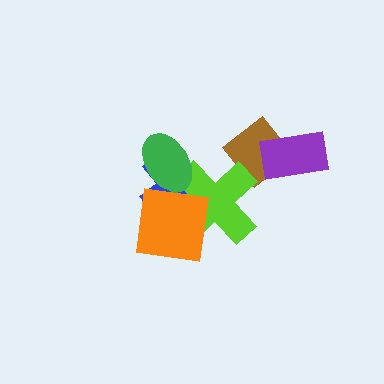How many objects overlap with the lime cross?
3 objects overlap with the lime cross.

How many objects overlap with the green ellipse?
3 objects overlap with the green ellipse.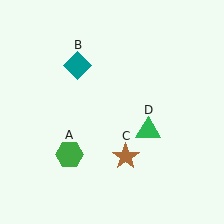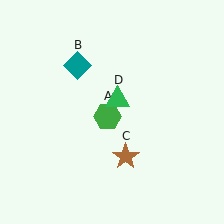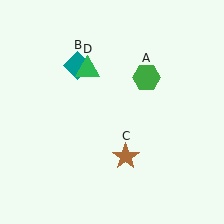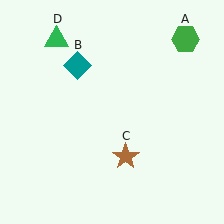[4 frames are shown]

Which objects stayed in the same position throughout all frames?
Teal diamond (object B) and brown star (object C) remained stationary.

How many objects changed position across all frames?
2 objects changed position: green hexagon (object A), green triangle (object D).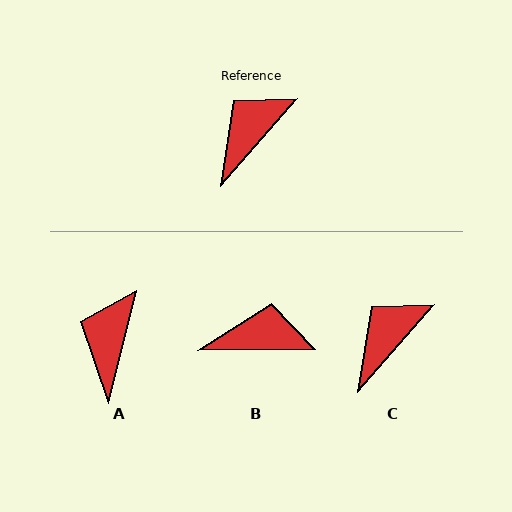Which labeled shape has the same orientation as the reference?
C.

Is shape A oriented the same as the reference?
No, it is off by about 27 degrees.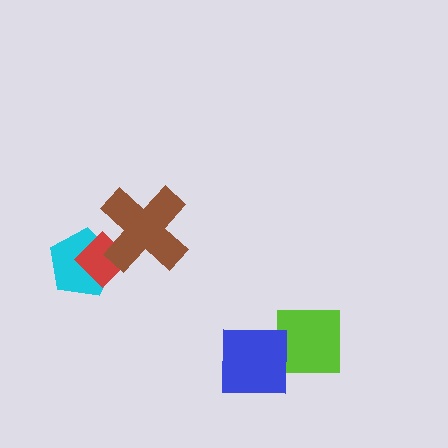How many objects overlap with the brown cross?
2 objects overlap with the brown cross.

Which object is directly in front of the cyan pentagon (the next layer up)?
The red diamond is directly in front of the cyan pentagon.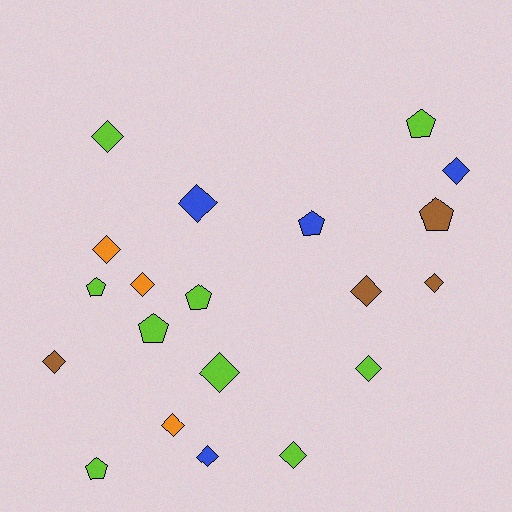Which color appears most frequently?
Lime, with 9 objects.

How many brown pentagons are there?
There is 1 brown pentagon.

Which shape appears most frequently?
Diamond, with 13 objects.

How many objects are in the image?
There are 20 objects.